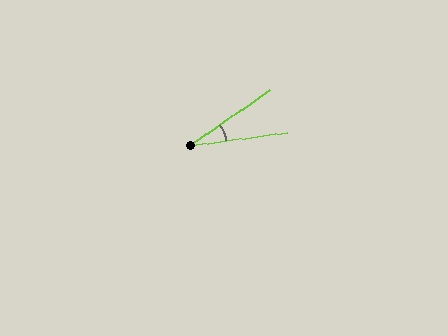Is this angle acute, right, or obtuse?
It is acute.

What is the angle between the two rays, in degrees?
Approximately 27 degrees.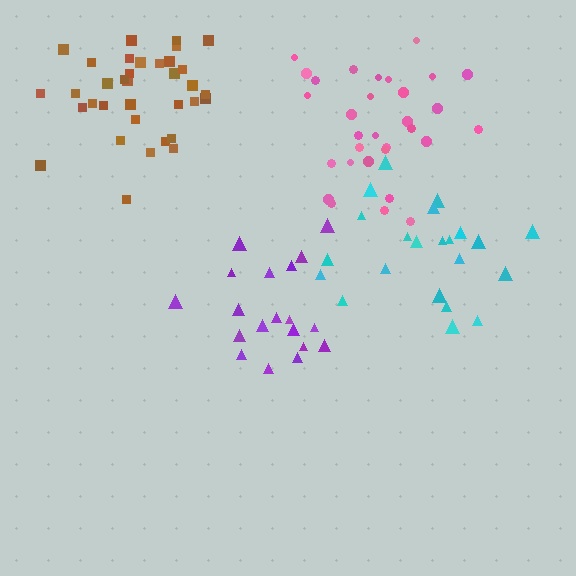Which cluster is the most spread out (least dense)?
Purple.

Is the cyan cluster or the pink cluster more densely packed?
Pink.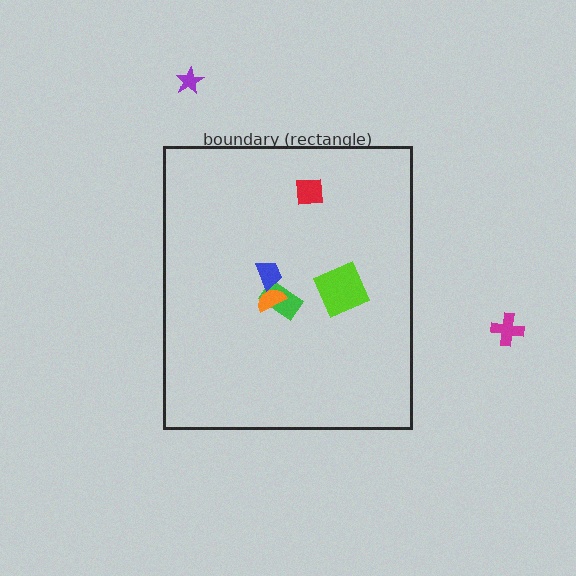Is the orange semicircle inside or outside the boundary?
Inside.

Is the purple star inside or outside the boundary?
Outside.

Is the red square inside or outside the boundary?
Inside.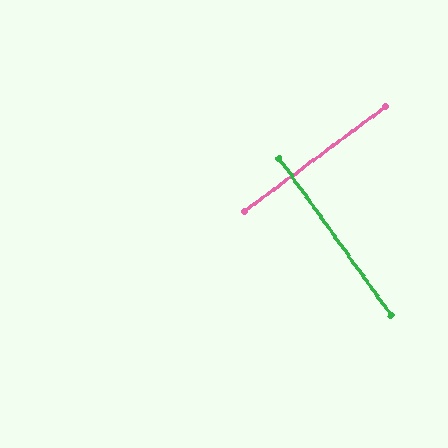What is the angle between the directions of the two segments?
Approximately 89 degrees.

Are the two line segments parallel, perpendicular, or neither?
Perpendicular — they meet at approximately 89°.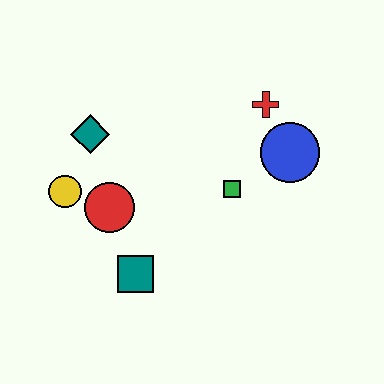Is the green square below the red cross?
Yes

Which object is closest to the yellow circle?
The red circle is closest to the yellow circle.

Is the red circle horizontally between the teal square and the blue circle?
No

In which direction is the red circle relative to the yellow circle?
The red circle is to the right of the yellow circle.